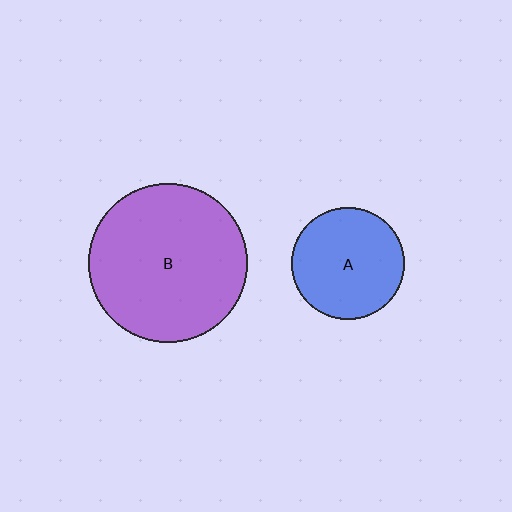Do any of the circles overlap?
No, none of the circles overlap.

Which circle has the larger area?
Circle B (purple).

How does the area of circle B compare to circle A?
Approximately 2.0 times.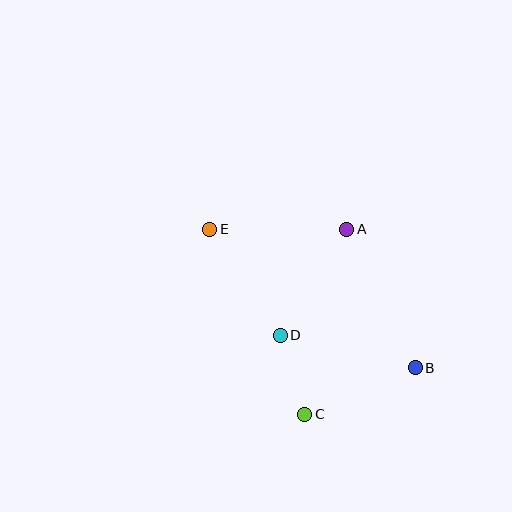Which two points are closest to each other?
Points C and D are closest to each other.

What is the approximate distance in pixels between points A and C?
The distance between A and C is approximately 190 pixels.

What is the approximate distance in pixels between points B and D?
The distance between B and D is approximately 139 pixels.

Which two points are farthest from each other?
Points B and E are farthest from each other.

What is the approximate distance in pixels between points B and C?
The distance between B and C is approximately 120 pixels.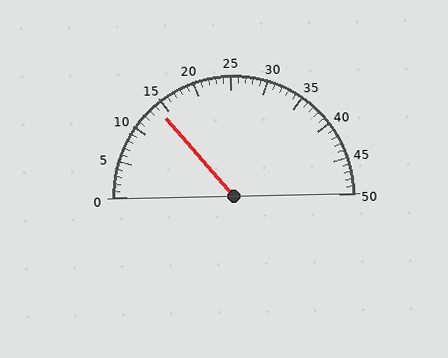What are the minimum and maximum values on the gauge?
The gauge ranges from 0 to 50.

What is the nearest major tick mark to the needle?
The nearest major tick mark is 15.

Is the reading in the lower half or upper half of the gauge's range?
The reading is in the lower half of the range (0 to 50).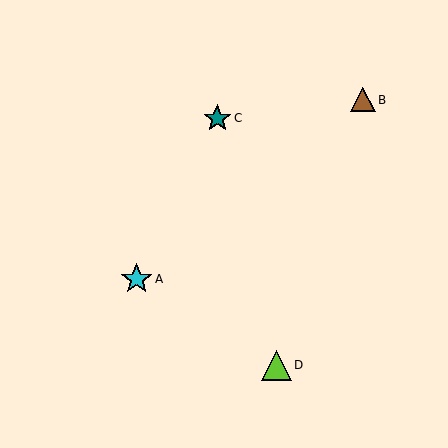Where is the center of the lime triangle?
The center of the lime triangle is at (276, 365).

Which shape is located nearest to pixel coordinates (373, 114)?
The brown triangle (labeled B) at (363, 100) is nearest to that location.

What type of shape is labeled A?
Shape A is a cyan star.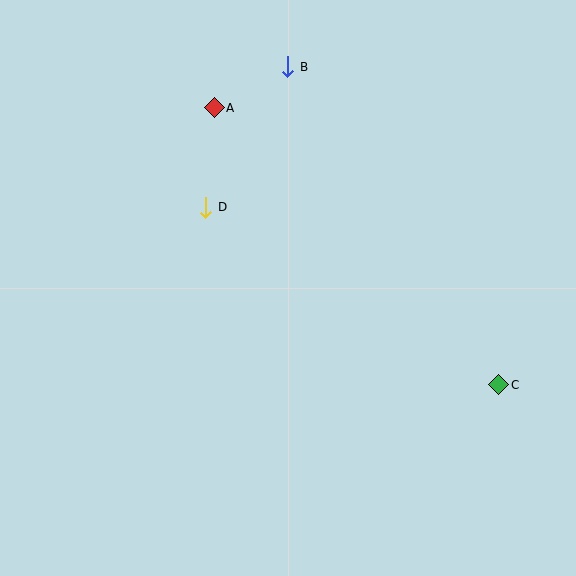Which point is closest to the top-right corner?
Point B is closest to the top-right corner.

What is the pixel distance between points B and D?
The distance between B and D is 163 pixels.